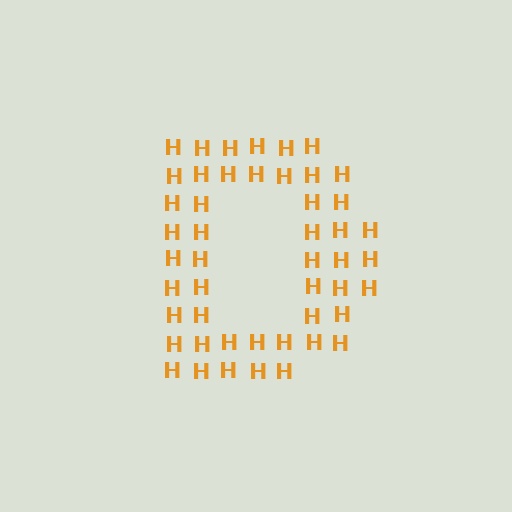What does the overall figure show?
The overall figure shows the letter D.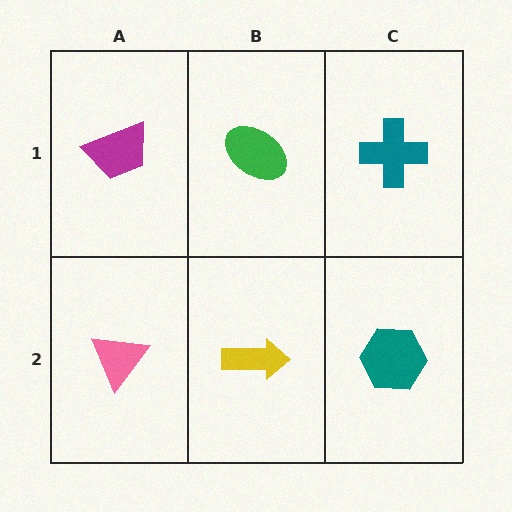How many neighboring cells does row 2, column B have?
3.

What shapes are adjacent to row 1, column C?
A teal hexagon (row 2, column C), a green ellipse (row 1, column B).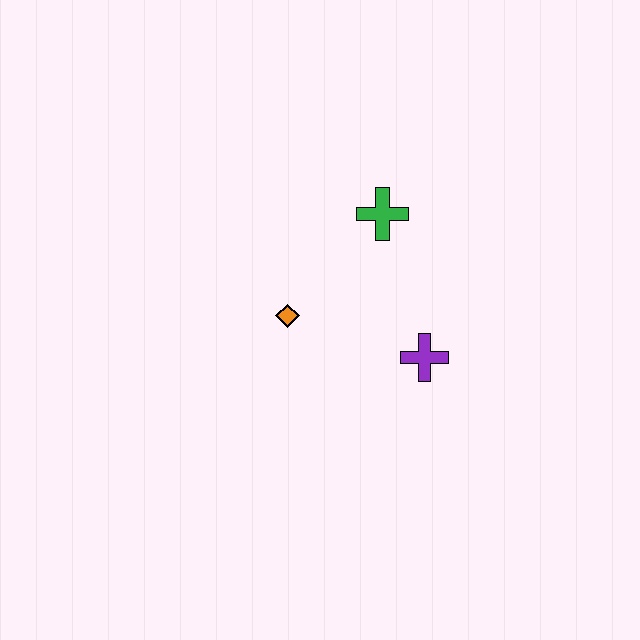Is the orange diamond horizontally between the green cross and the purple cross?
No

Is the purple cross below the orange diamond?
Yes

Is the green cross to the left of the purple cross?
Yes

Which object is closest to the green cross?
The orange diamond is closest to the green cross.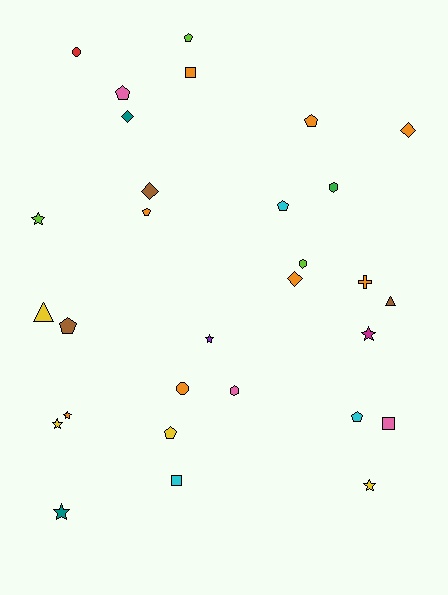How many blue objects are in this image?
There are no blue objects.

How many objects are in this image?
There are 30 objects.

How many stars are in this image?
There are 7 stars.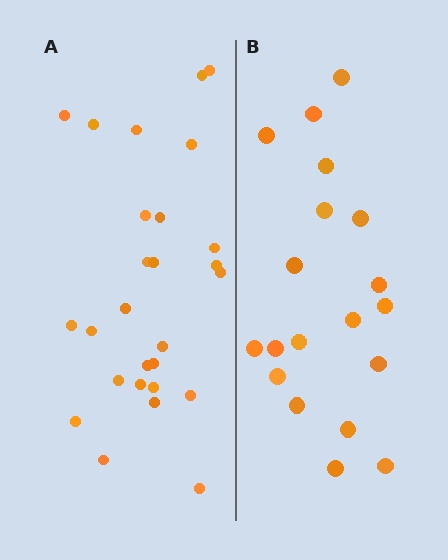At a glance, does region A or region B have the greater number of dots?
Region A (the left region) has more dots.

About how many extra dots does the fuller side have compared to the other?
Region A has roughly 8 or so more dots than region B.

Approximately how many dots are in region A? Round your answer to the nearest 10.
About 30 dots. (The exact count is 27, which rounds to 30.)